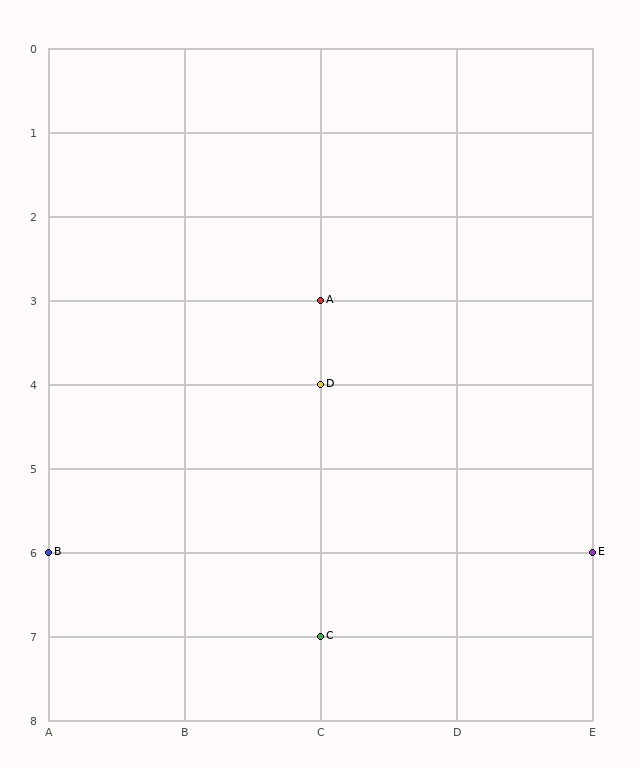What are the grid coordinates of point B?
Point B is at grid coordinates (A, 6).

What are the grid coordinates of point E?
Point E is at grid coordinates (E, 6).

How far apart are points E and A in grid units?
Points E and A are 2 columns and 3 rows apart (about 3.6 grid units diagonally).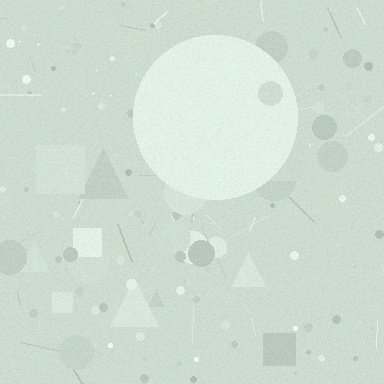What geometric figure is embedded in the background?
A circle is embedded in the background.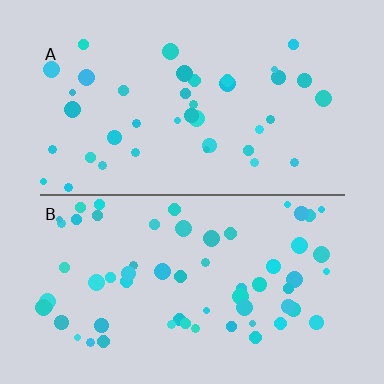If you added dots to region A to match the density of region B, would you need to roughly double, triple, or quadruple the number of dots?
Approximately double.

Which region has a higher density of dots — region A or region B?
B (the bottom).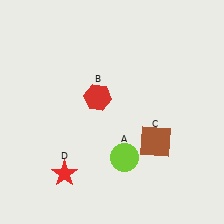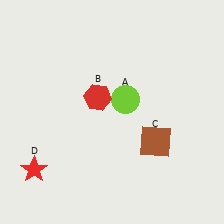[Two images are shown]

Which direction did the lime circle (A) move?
The lime circle (A) moved up.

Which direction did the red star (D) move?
The red star (D) moved left.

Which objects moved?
The objects that moved are: the lime circle (A), the red star (D).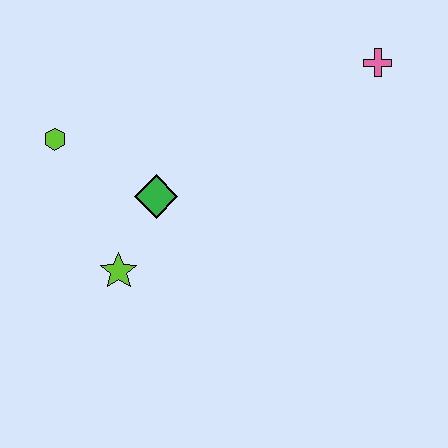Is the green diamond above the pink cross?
No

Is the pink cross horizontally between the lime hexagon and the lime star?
No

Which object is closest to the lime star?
The green diamond is closest to the lime star.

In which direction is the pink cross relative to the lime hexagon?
The pink cross is to the right of the lime hexagon.